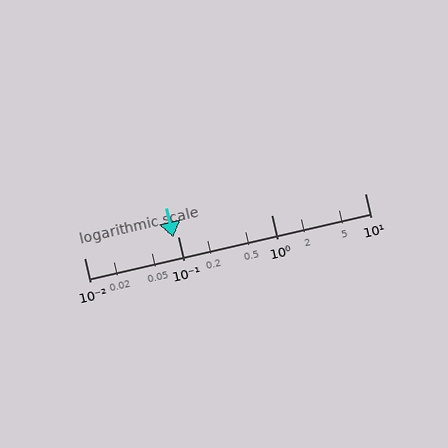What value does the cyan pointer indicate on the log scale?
The pointer indicates approximately 0.09.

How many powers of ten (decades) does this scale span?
The scale spans 3 decades, from 0.01 to 10.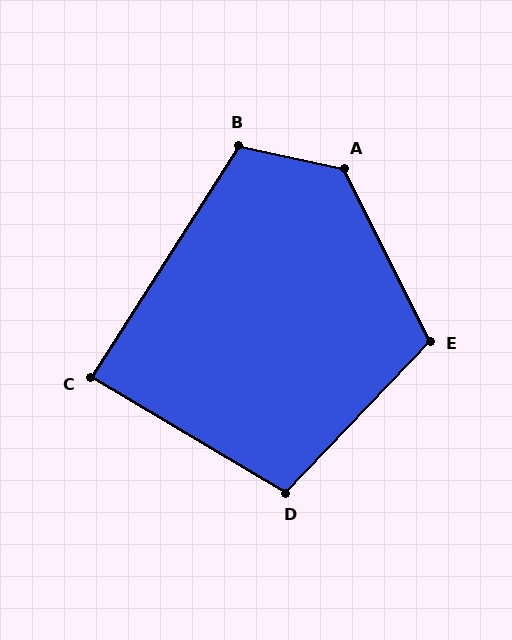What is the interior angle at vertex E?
Approximately 110 degrees (obtuse).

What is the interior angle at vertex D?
Approximately 103 degrees (obtuse).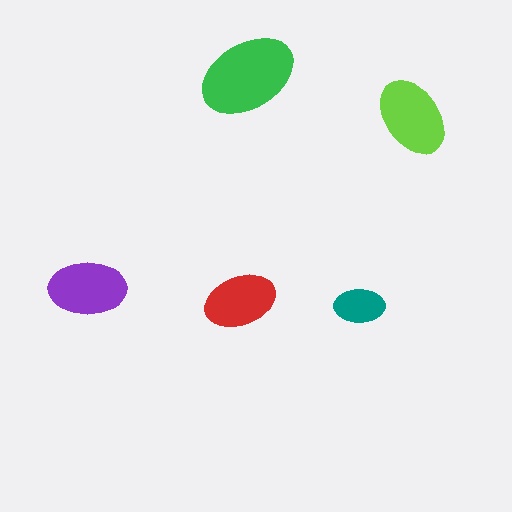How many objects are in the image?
There are 5 objects in the image.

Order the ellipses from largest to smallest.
the green one, the lime one, the purple one, the red one, the teal one.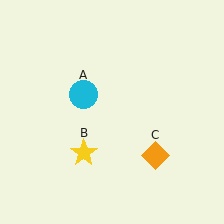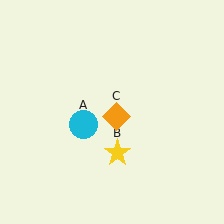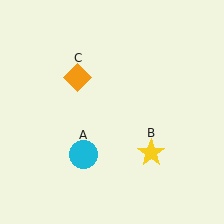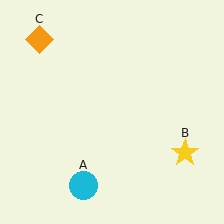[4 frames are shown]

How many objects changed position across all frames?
3 objects changed position: cyan circle (object A), yellow star (object B), orange diamond (object C).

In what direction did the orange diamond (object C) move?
The orange diamond (object C) moved up and to the left.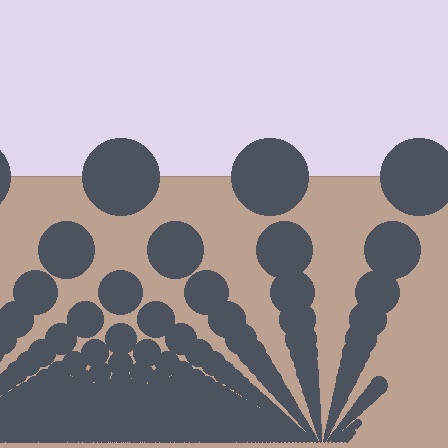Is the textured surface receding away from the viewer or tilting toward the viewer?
The surface appears to tilt toward the viewer. Texture elements get larger and sparser toward the top.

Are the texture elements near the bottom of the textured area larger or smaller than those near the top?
Smaller. The gradient is inverted — elements near the bottom are smaller and denser.